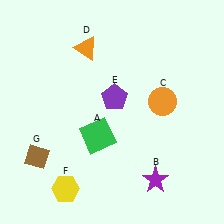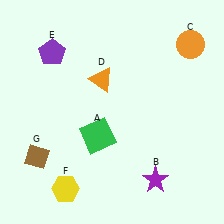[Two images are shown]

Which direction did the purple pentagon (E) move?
The purple pentagon (E) moved left.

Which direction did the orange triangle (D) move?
The orange triangle (D) moved down.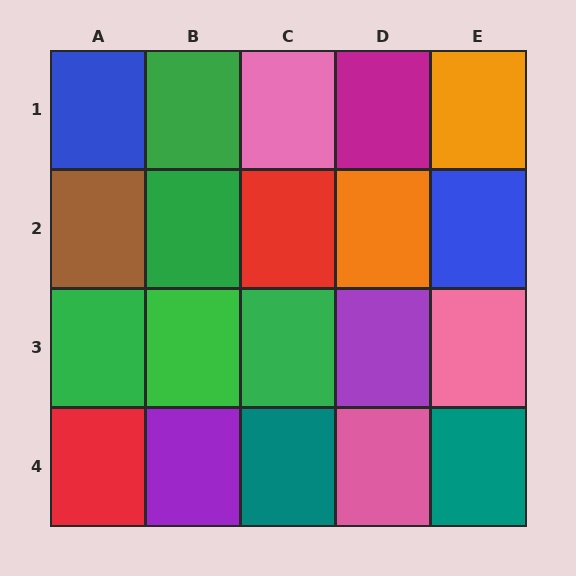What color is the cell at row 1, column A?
Blue.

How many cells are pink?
3 cells are pink.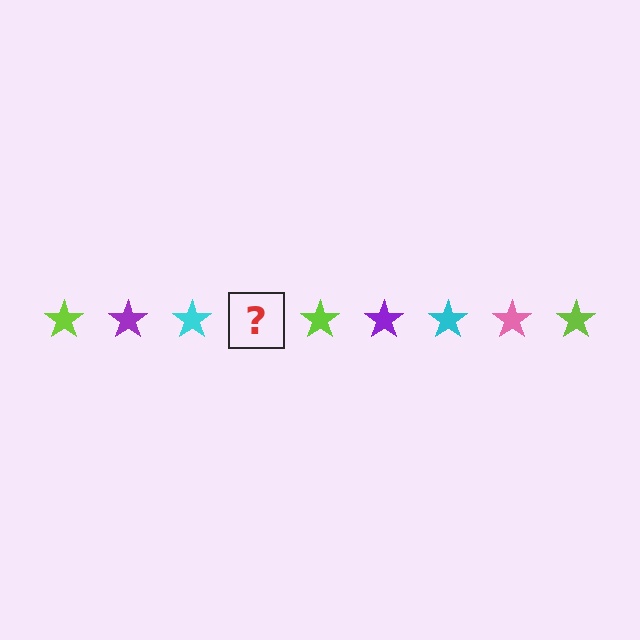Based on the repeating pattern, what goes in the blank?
The blank should be a pink star.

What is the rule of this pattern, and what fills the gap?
The rule is that the pattern cycles through lime, purple, cyan, pink stars. The gap should be filled with a pink star.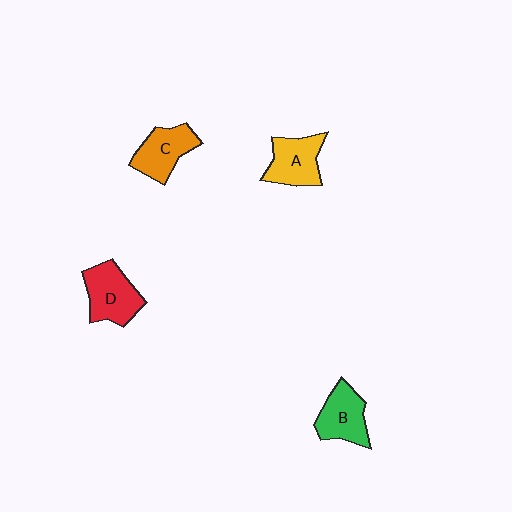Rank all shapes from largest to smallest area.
From largest to smallest: D (red), A (yellow), C (orange), B (green).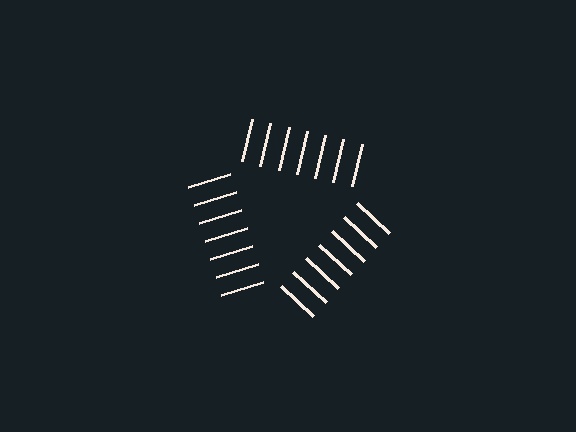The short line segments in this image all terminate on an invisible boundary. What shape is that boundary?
An illusory triangle — the line segments terminate on its edges but no continuous stroke is drawn.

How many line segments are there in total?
21 — 7 along each of the 3 edges.